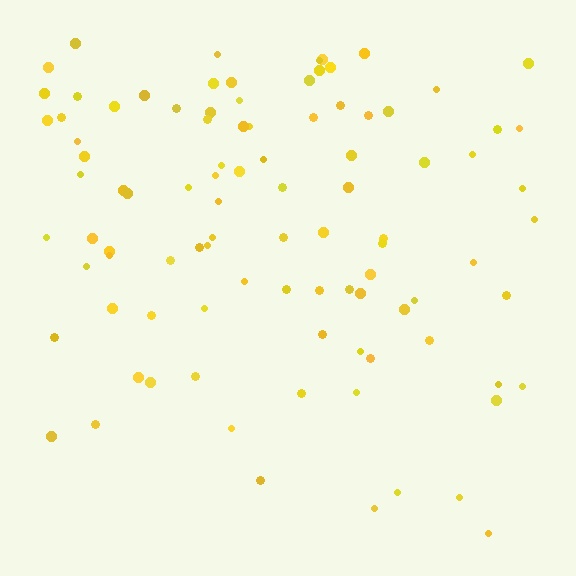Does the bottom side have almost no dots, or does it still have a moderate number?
Still a moderate number, just noticeably fewer than the top.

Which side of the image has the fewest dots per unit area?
The bottom.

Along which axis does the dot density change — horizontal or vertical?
Vertical.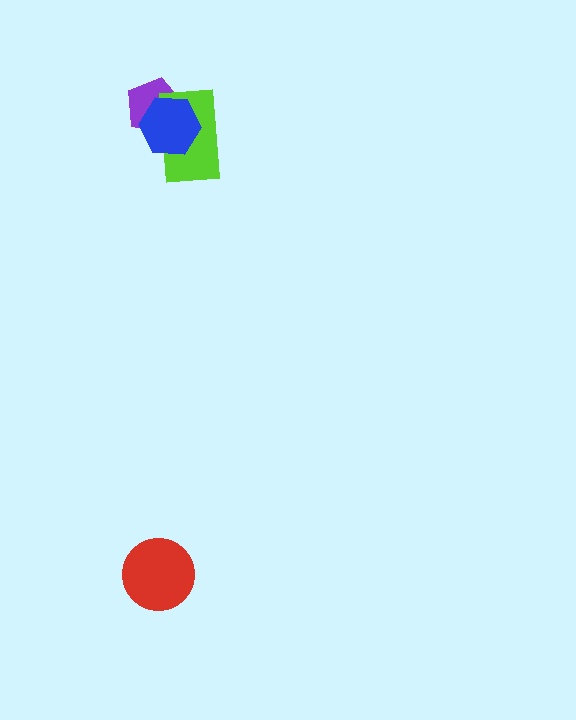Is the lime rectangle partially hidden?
Yes, it is partially covered by another shape.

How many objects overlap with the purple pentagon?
2 objects overlap with the purple pentagon.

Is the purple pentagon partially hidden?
Yes, it is partially covered by another shape.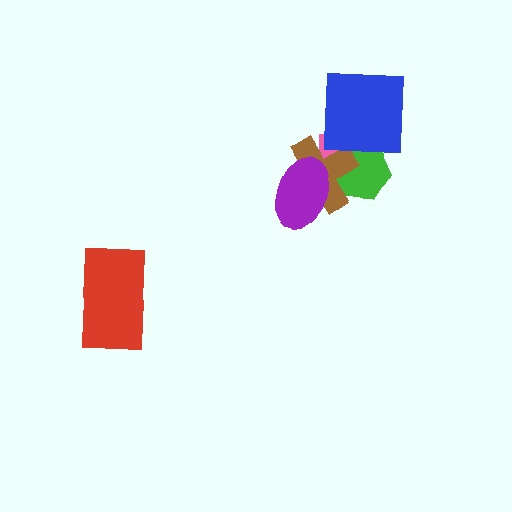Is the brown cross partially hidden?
Yes, it is partially covered by another shape.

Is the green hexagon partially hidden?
Yes, it is partially covered by another shape.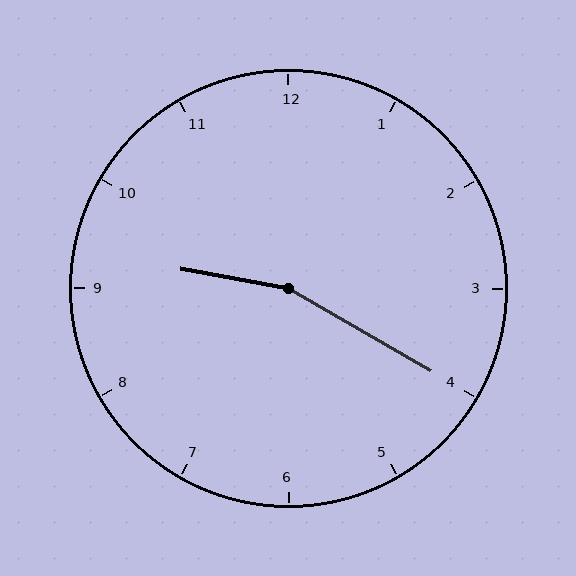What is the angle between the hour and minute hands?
Approximately 160 degrees.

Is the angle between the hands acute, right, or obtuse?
It is obtuse.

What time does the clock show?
9:20.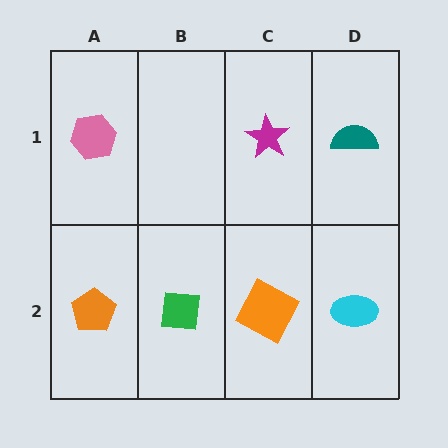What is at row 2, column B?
A green square.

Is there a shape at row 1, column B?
No, that cell is empty.